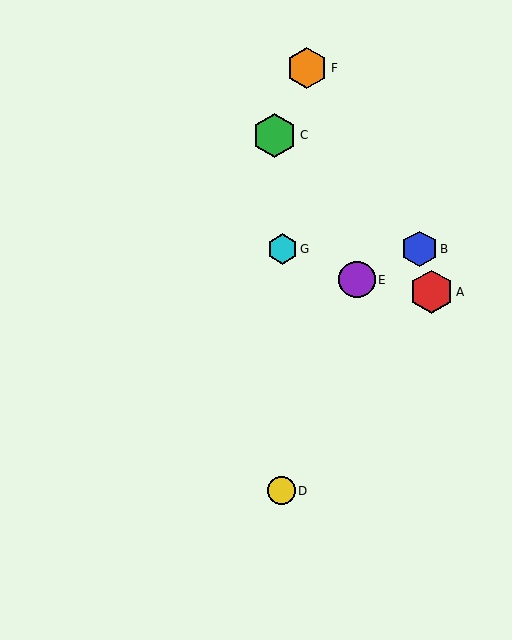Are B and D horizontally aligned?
No, B is at y≈249 and D is at y≈491.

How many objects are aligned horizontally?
2 objects (B, G) are aligned horizontally.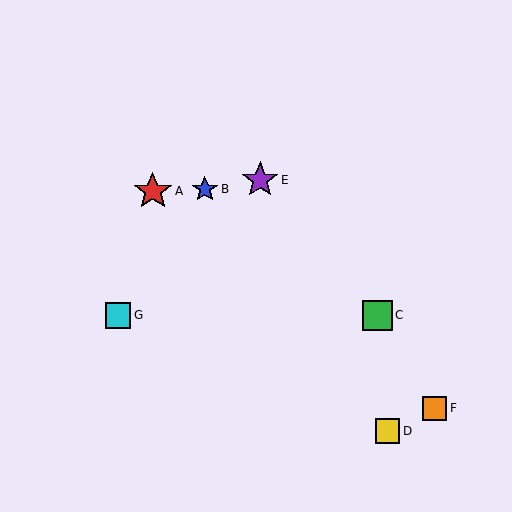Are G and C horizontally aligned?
Yes, both are at y≈316.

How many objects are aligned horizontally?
2 objects (C, G) are aligned horizontally.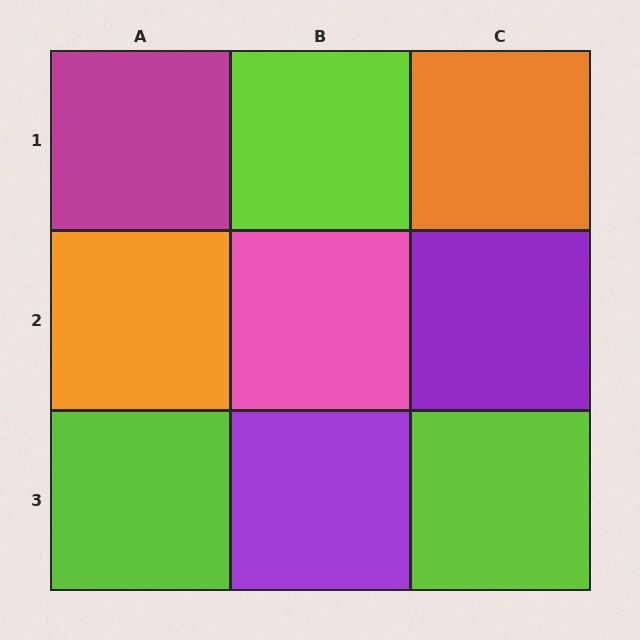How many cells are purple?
2 cells are purple.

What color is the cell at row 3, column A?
Lime.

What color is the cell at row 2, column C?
Purple.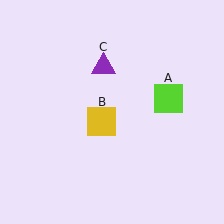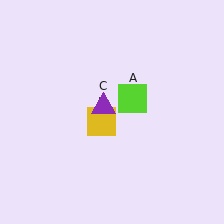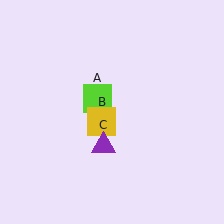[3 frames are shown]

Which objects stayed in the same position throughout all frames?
Yellow square (object B) remained stationary.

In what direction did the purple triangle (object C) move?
The purple triangle (object C) moved down.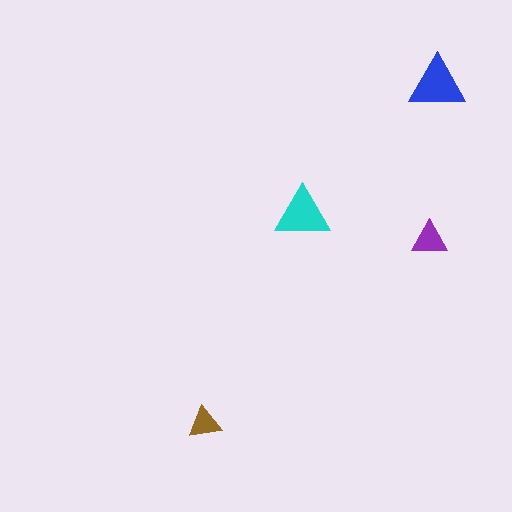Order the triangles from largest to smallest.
the blue one, the cyan one, the purple one, the brown one.